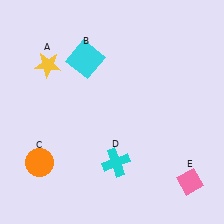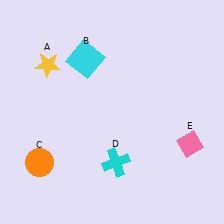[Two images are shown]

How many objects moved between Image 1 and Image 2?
1 object moved between the two images.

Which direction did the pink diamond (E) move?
The pink diamond (E) moved up.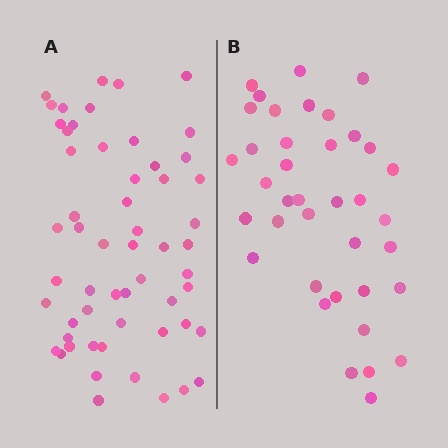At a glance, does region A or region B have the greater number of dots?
Region A (the left region) has more dots.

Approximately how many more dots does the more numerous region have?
Region A has approximately 20 more dots than region B.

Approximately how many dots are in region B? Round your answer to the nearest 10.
About 40 dots. (The exact count is 38, which rounds to 40.)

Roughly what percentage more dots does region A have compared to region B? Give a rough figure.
About 45% more.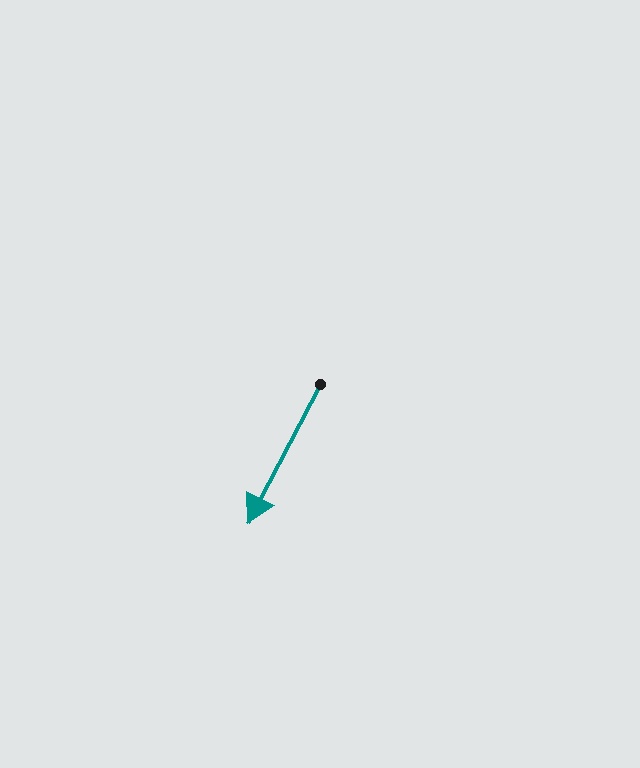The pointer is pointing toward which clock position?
Roughly 7 o'clock.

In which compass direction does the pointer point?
Southwest.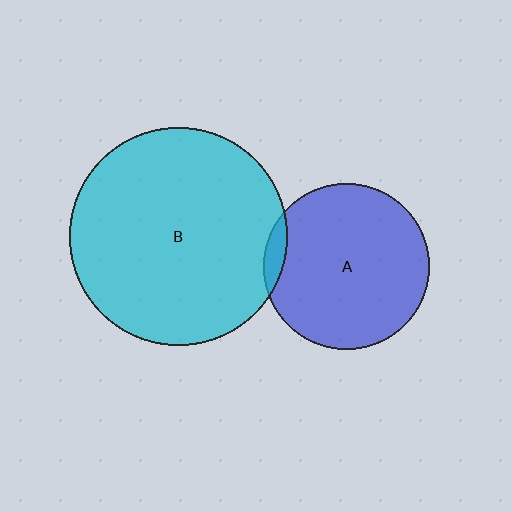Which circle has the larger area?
Circle B (cyan).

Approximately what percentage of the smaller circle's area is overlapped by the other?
Approximately 5%.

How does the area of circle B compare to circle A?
Approximately 1.7 times.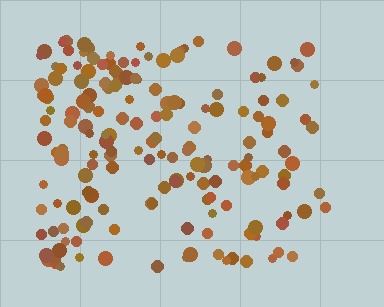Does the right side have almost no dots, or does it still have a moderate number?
Still a moderate number, just noticeably fewer than the left.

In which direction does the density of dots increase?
From right to left, with the left side densest.